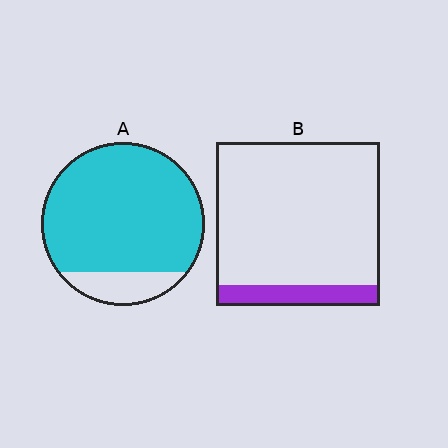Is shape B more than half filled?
No.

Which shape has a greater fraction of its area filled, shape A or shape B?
Shape A.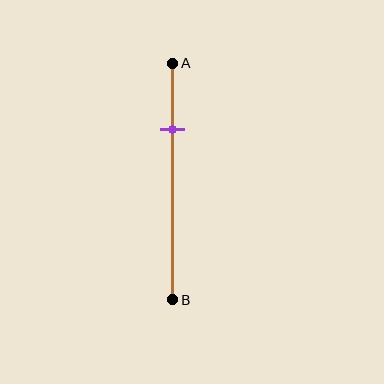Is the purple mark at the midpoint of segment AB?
No, the mark is at about 30% from A, not at the 50% midpoint.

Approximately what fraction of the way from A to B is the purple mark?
The purple mark is approximately 30% of the way from A to B.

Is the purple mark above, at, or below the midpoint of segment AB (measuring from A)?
The purple mark is above the midpoint of segment AB.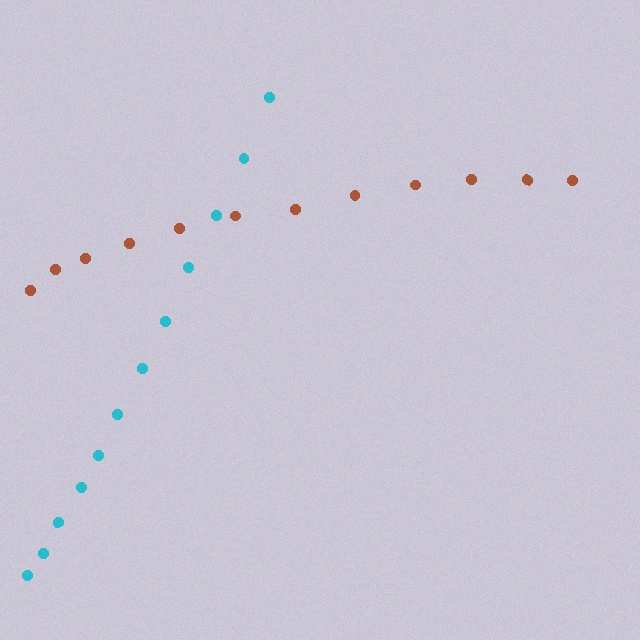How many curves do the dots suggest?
There are 2 distinct paths.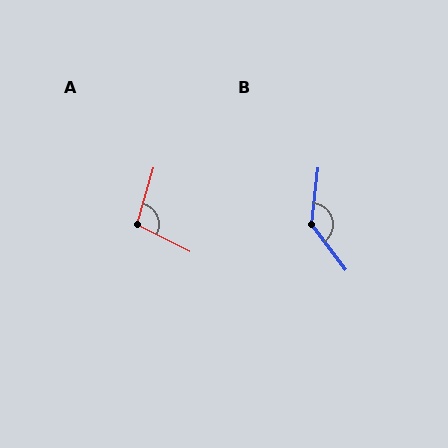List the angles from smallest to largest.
A (101°), B (137°).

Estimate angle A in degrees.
Approximately 101 degrees.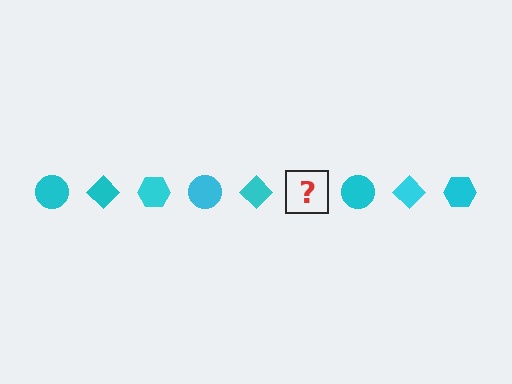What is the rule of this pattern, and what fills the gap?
The rule is that the pattern cycles through circle, diamond, hexagon shapes in cyan. The gap should be filled with a cyan hexagon.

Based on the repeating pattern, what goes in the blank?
The blank should be a cyan hexagon.